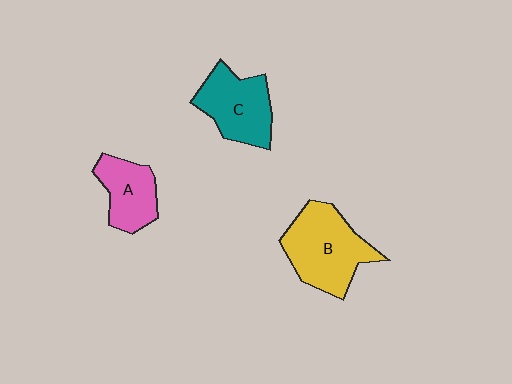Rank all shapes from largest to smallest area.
From largest to smallest: B (yellow), C (teal), A (pink).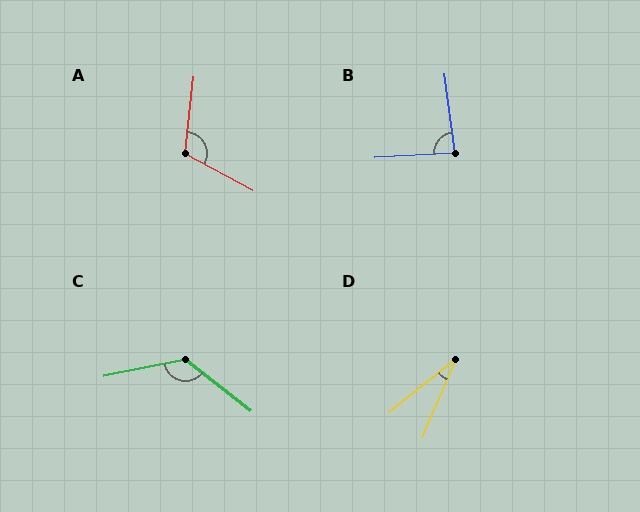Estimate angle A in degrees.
Approximately 112 degrees.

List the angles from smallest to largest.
D (29°), B (86°), A (112°), C (131°).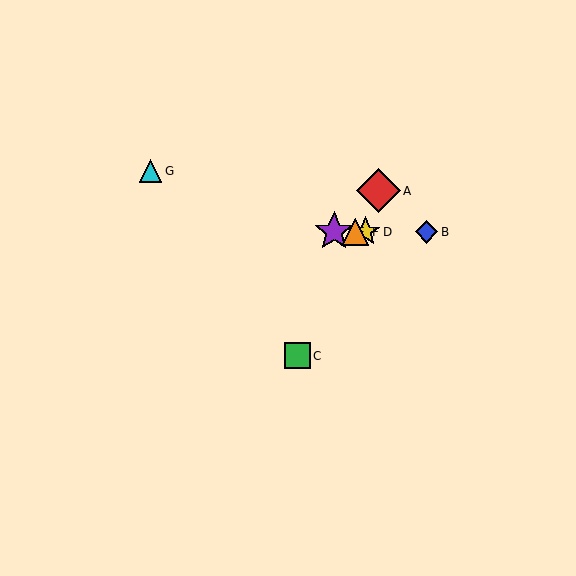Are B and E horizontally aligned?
Yes, both are at y≈232.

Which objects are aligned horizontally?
Objects B, D, E, F are aligned horizontally.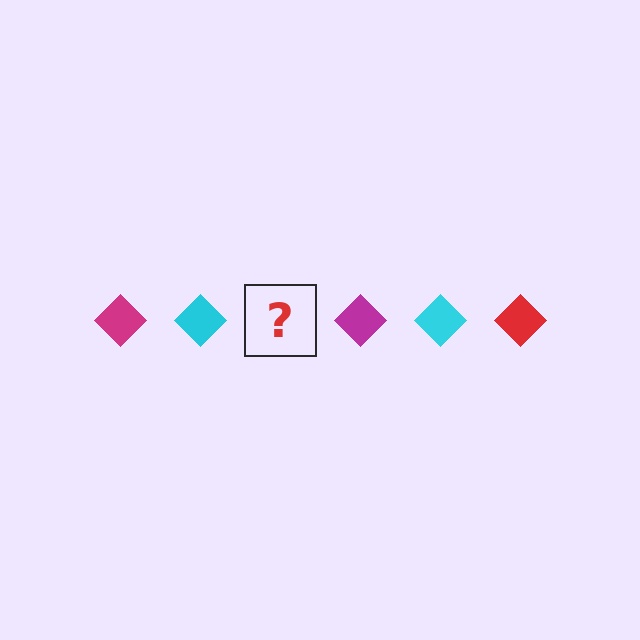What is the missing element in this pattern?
The missing element is a red diamond.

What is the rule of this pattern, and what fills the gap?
The rule is that the pattern cycles through magenta, cyan, red diamonds. The gap should be filled with a red diamond.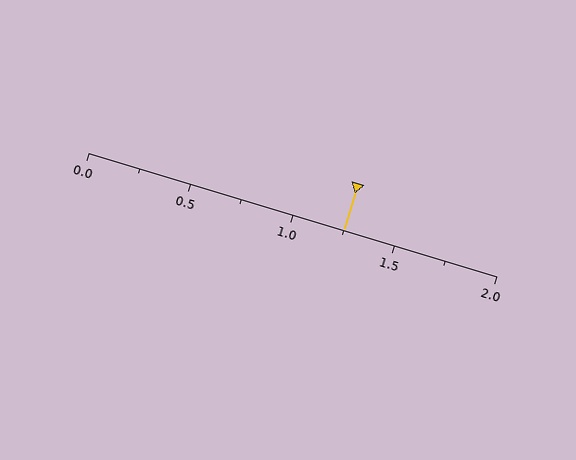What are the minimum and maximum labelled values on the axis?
The axis runs from 0.0 to 2.0.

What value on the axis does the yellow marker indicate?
The marker indicates approximately 1.25.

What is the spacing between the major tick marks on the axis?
The major ticks are spaced 0.5 apart.